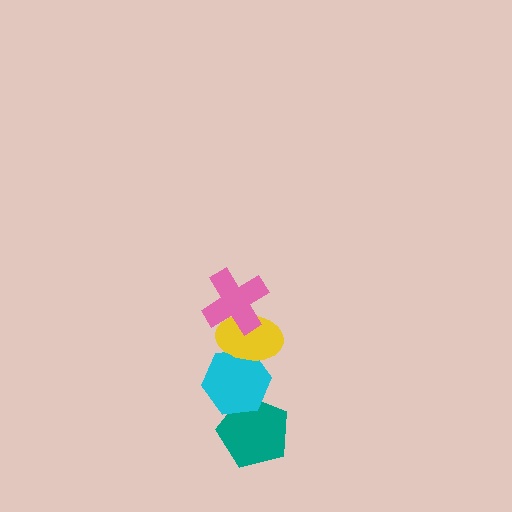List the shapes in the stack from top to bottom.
From top to bottom: the pink cross, the yellow ellipse, the cyan hexagon, the teal pentagon.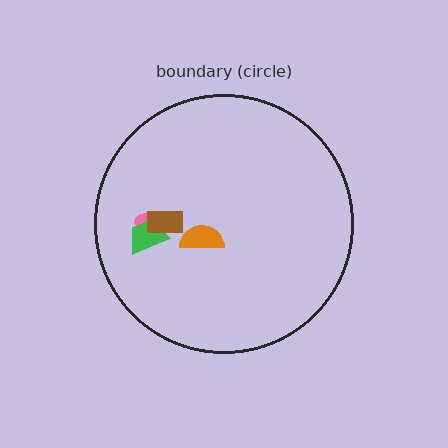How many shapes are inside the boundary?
4 inside, 0 outside.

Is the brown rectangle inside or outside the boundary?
Inside.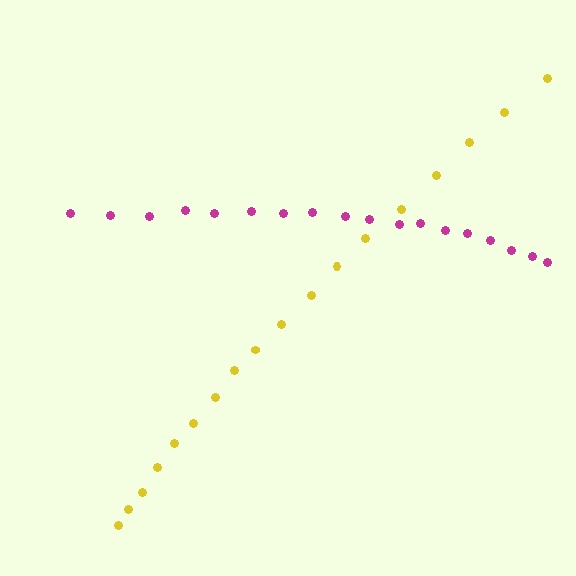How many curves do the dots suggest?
There are 2 distinct paths.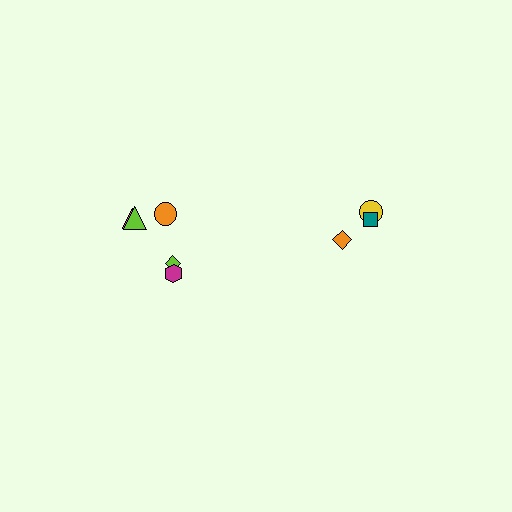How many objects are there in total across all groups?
There are 8 objects.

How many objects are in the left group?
There are 5 objects.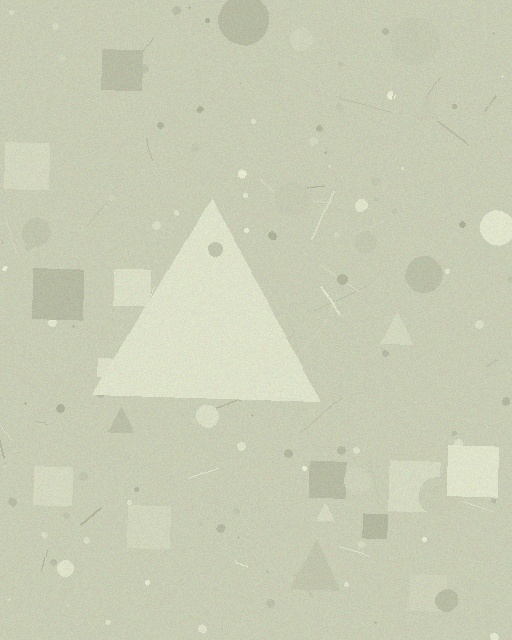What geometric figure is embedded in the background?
A triangle is embedded in the background.